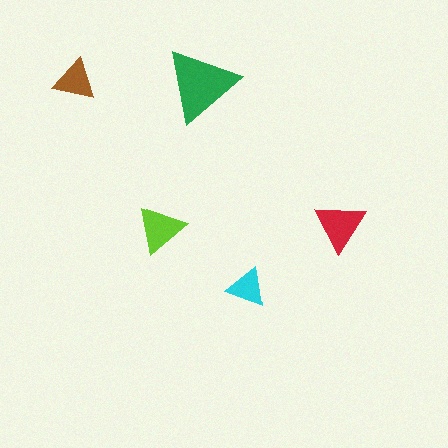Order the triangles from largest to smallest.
the green one, the red one, the lime one, the brown one, the cyan one.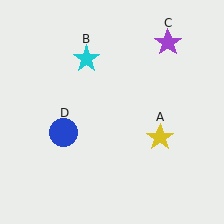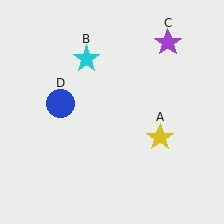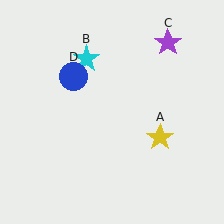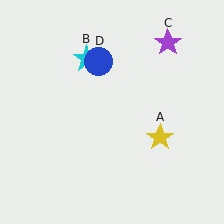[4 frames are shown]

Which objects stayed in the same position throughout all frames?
Yellow star (object A) and cyan star (object B) and purple star (object C) remained stationary.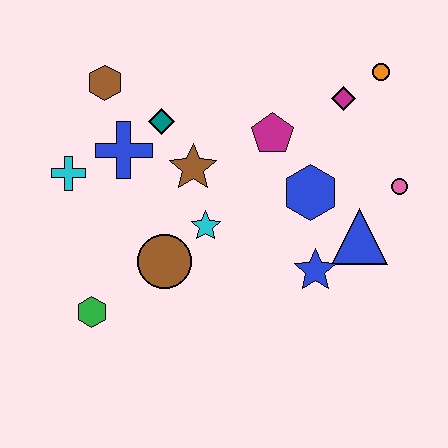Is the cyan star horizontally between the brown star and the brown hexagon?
No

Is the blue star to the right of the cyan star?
Yes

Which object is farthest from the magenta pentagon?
The green hexagon is farthest from the magenta pentagon.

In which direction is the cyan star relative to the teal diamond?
The cyan star is below the teal diamond.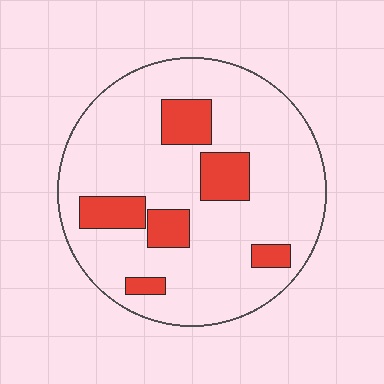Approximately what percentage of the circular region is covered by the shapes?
Approximately 20%.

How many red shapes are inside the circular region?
6.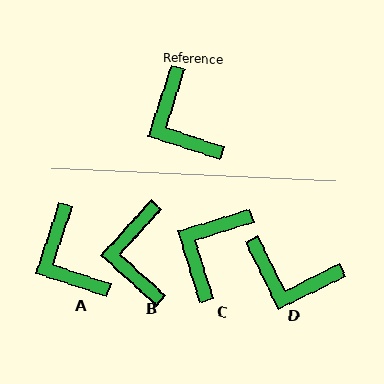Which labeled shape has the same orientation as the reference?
A.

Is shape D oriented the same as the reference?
No, it is off by about 44 degrees.